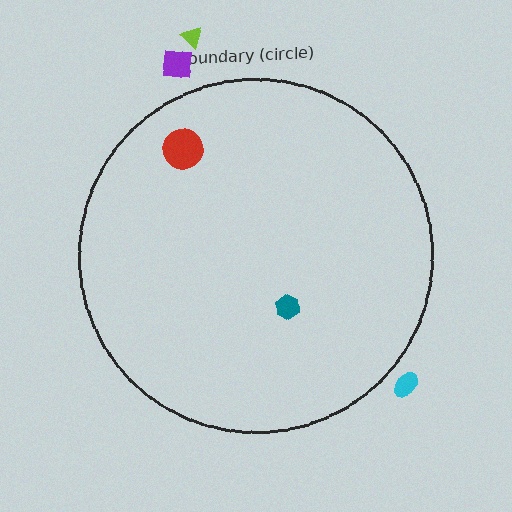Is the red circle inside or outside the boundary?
Inside.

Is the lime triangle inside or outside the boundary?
Outside.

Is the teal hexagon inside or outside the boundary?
Inside.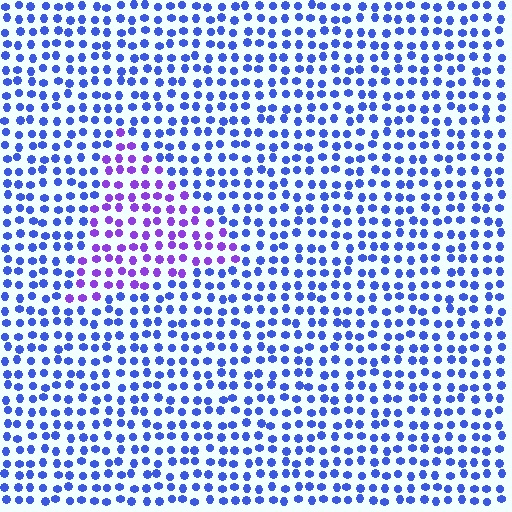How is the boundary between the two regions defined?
The boundary is defined purely by a slight shift in hue (about 42 degrees). Spacing, size, and orientation are identical on both sides.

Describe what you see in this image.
The image is filled with small blue elements in a uniform arrangement. A triangle-shaped region is visible where the elements are tinted to a slightly different hue, forming a subtle color boundary.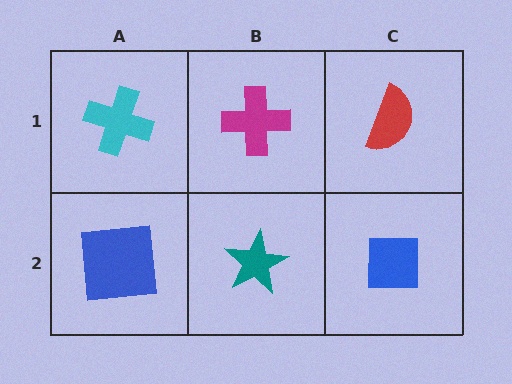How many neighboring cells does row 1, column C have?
2.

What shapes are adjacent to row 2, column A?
A cyan cross (row 1, column A), a teal star (row 2, column B).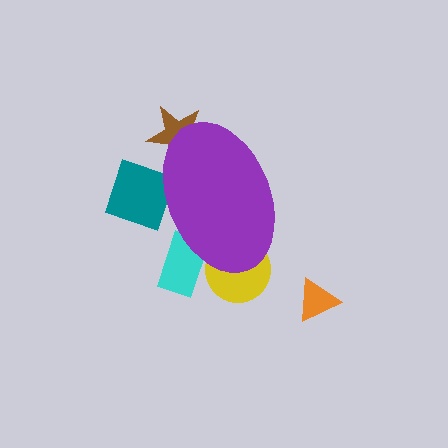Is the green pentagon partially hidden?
Yes, the green pentagon is partially hidden behind the purple ellipse.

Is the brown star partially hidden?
Yes, the brown star is partially hidden behind the purple ellipse.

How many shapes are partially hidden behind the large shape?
5 shapes are partially hidden.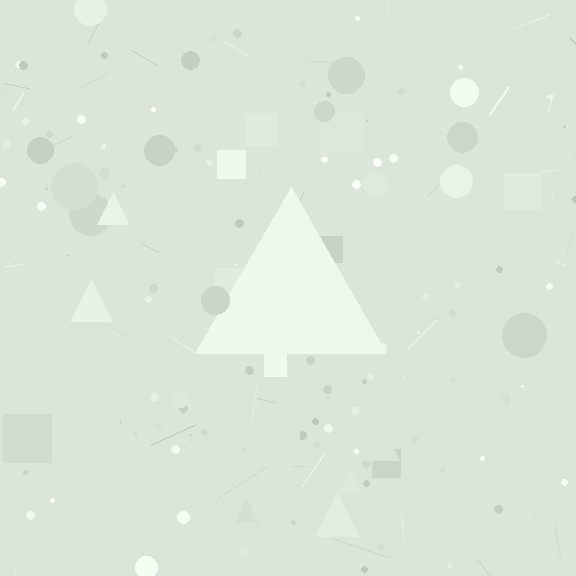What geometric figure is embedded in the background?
A triangle is embedded in the background.